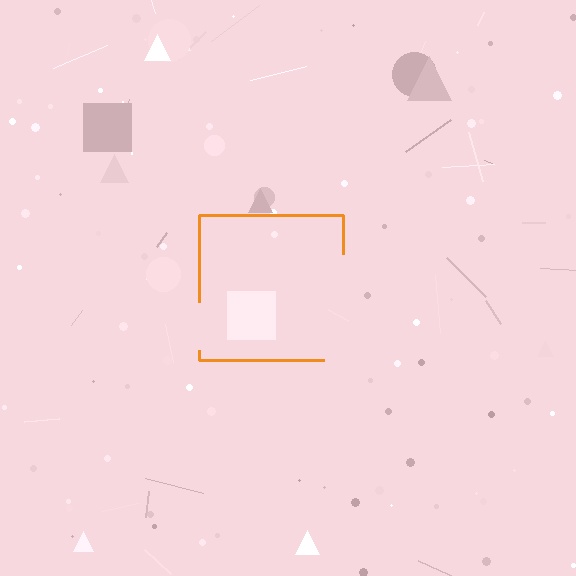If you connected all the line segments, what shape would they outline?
They would outline a square.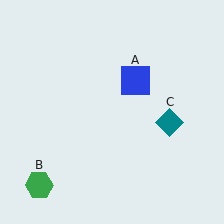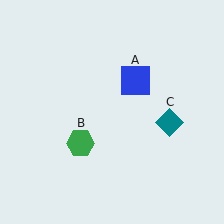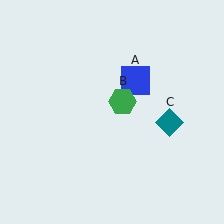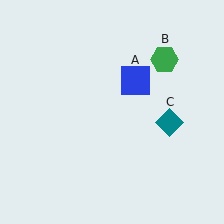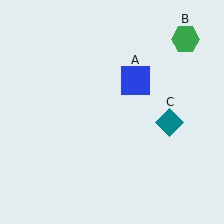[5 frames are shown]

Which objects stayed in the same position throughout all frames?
Blue square (object A) and teal diamond (object C) remained stationary.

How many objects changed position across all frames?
1 object changed position: green hexagon (object B).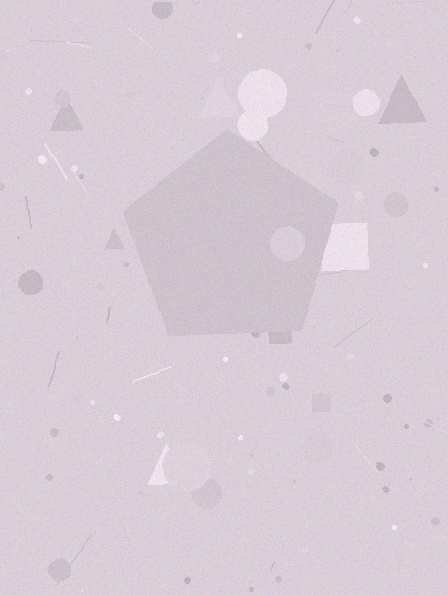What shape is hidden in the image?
A pentagon is hidden in the image.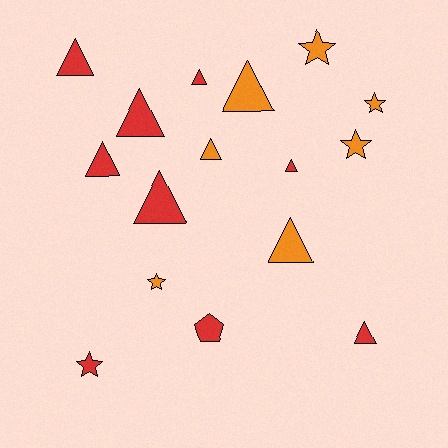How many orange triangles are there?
There are 3 orange triangles.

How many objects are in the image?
There are 16 objects.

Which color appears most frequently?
Red, with 9 objects.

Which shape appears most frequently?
Triangle, with 10 objects.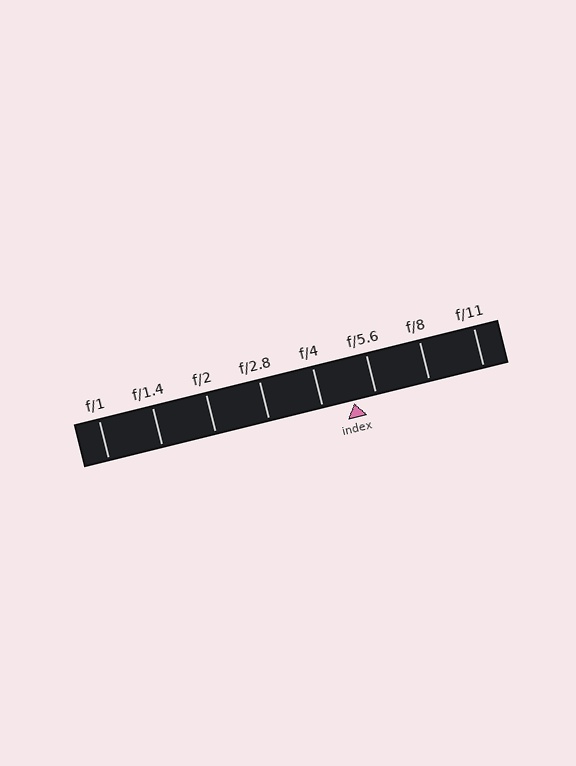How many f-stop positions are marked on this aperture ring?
There are 8 f-stop positions marked.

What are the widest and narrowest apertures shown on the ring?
The widest aperture shown is f/1 and the narrowest is f/11.